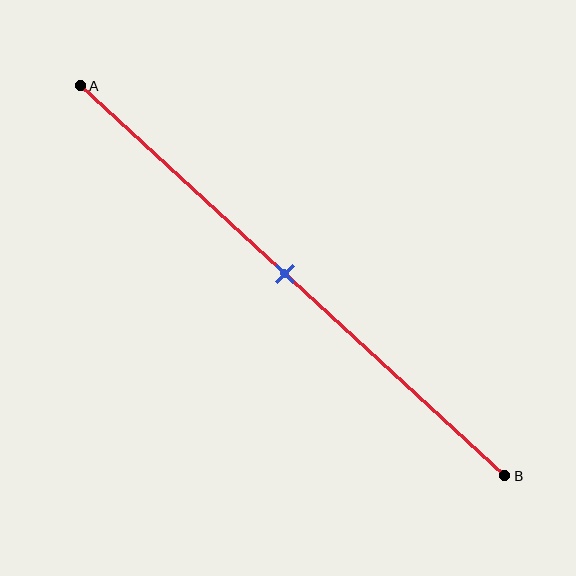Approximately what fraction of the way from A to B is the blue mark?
The blue mark is approximately 50% of the way from A to B.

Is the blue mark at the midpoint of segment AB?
Yes, the mark is approximately at the midpoint.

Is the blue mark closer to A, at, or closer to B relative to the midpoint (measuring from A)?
The blue mark is approximately at the midpoint of segment AB.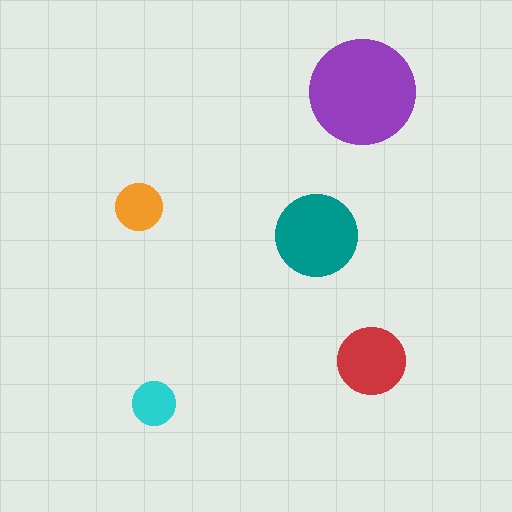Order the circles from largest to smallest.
the purple one, the teal one, the red one, the orange one, the cyan one.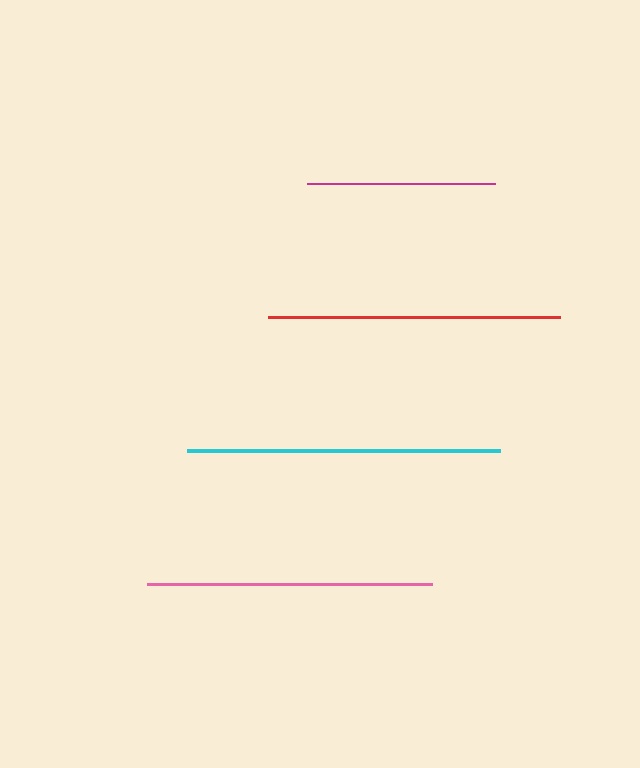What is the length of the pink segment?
The pink segment is approximately 285 pixels long.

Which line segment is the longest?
The cyan line is the longest at approximately 313 pixels.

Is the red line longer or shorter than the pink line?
The red line is longer than the pink line.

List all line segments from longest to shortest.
From longest to shortest: cyan, red, pink, magenta.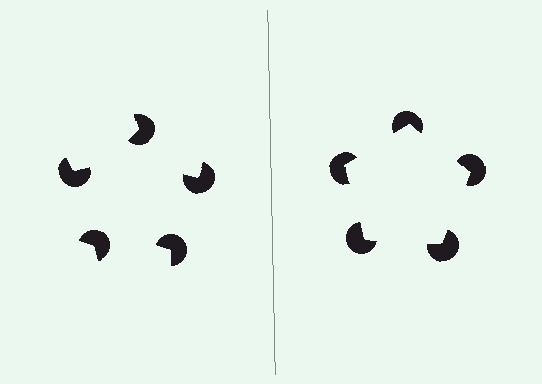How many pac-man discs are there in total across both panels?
10 — 5 on each side.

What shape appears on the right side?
An illusory pentagon.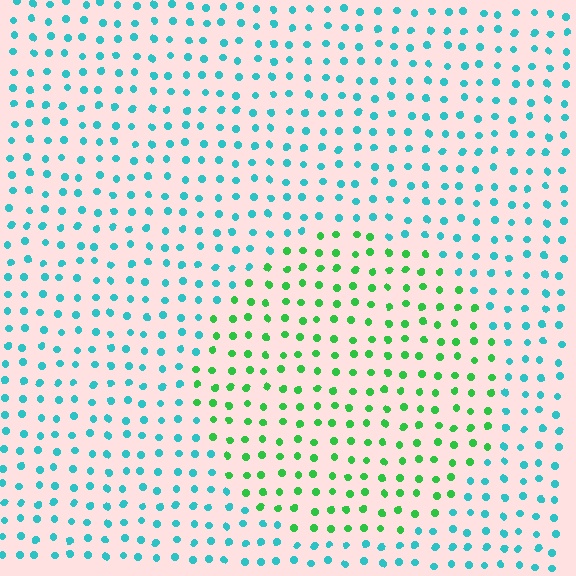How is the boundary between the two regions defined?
The boundary is defined purely by a slight shift in hue (about 52 degrees). Spacing, size, and orientation are identical on both sides.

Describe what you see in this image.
The image is filled with small cyan elements in a uniform arrangement. A circle-shaped region is visible where the elements are tinted to a slightly different hue, forming a subtle color boundary.